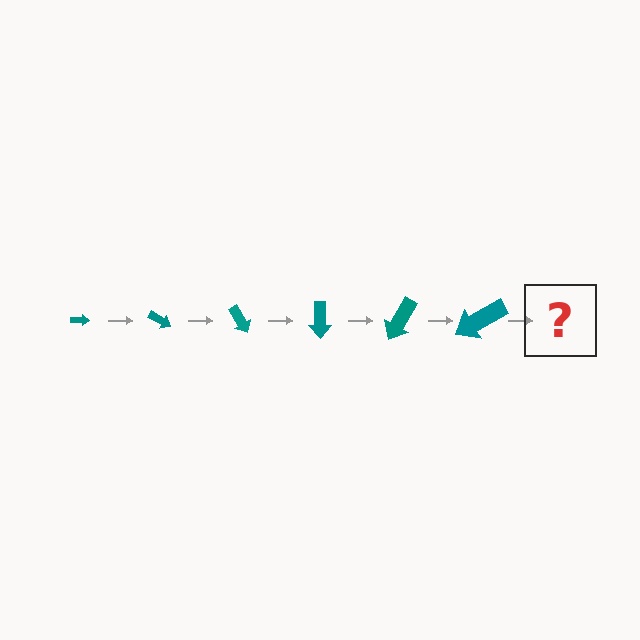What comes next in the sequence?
The next element should be an arrow, larger than the previous one and rotated 180 degrees from the start.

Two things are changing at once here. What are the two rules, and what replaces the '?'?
The two rules are that the arrow grows larger each step and it rotates 30 degrees each step. The '?' should be an arrow, larger than the previous one and rotated 180 degrees from the start.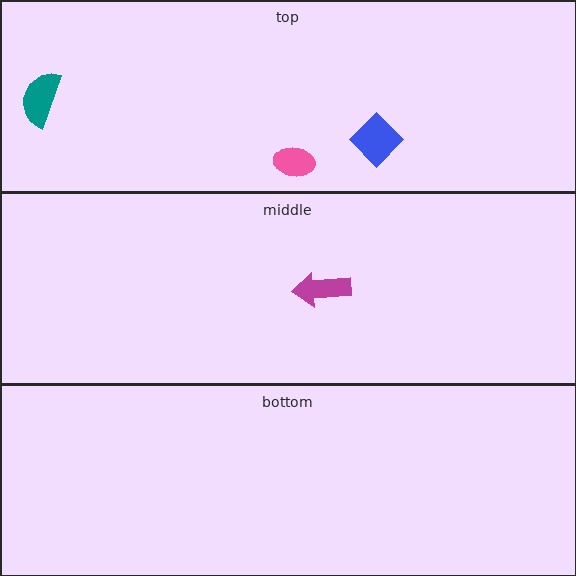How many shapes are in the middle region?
1.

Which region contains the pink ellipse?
The top region.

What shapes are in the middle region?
The magenta arrow.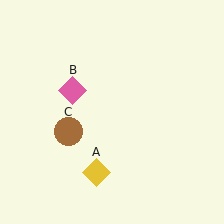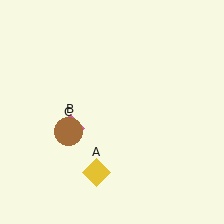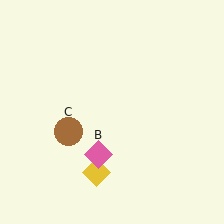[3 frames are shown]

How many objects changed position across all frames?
1 object changed position: pink diamond (object B).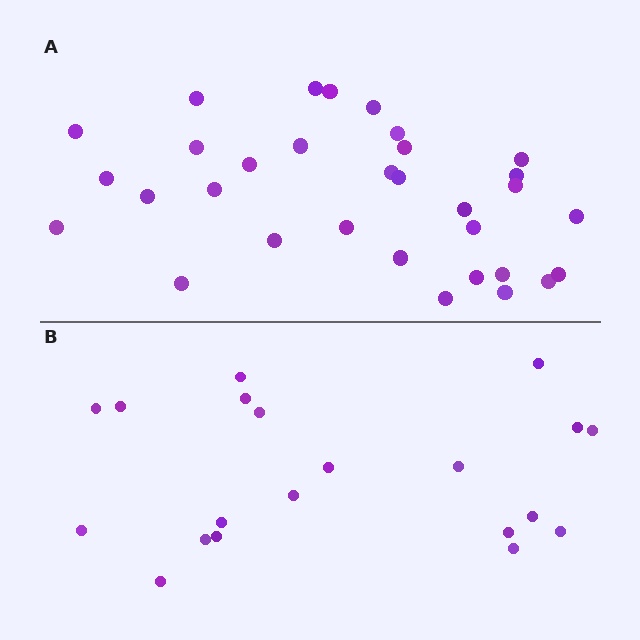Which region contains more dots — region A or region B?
Region A (the top region) has more dots.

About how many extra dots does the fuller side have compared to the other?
Region A has roughly 12 or so more dots than region B.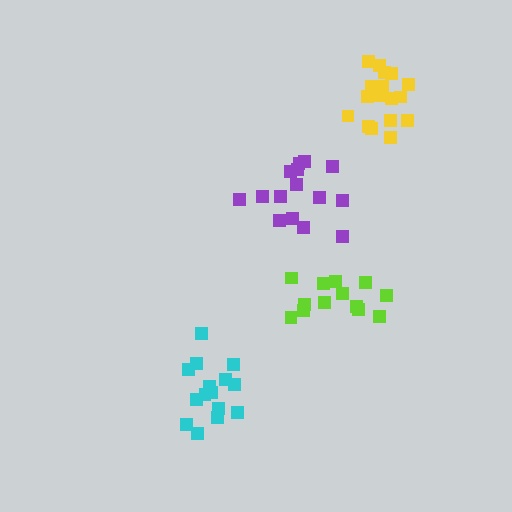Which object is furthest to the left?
The cyan cluster is leftmost.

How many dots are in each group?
Group 1: 13 dots, Group 2: 15 dots, Group 3: 15 dots, Group 4: 18 dots (61 total).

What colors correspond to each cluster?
The clusters are colored: lime, cyan, purple, yellow.